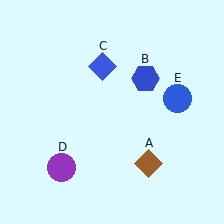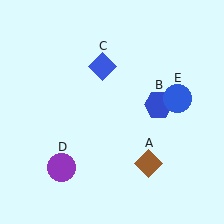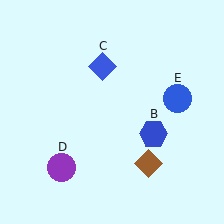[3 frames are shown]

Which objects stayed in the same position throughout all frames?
Brown diamond (object A) and blue diamond (object C) and purple circle (object D) and blue circle (object E) remained stationary.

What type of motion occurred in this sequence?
The blue hexagon (object B) rotated clockwise around the center of the scene.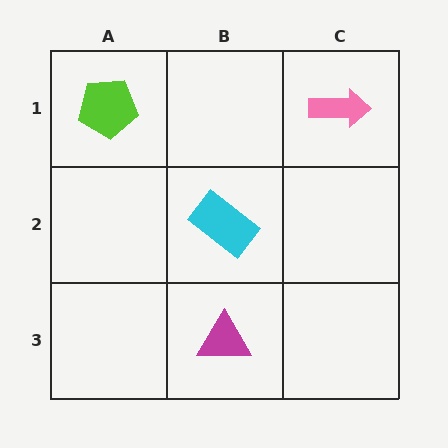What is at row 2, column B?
A cyan rectangle.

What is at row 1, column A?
A lime pentagon.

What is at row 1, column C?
A pink arrow.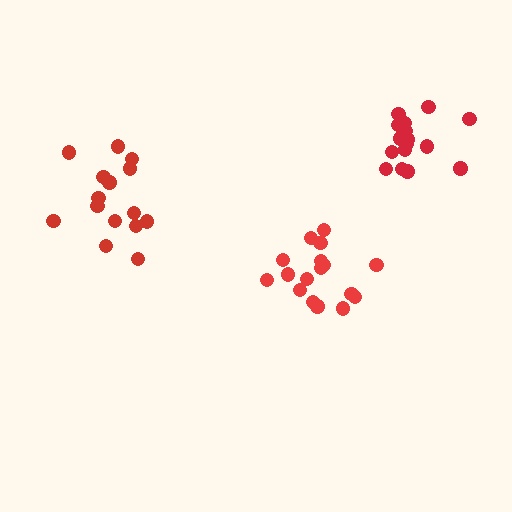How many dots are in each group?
Group 1: 15 dots, Group 2: 17 dots, Group 3: 17 dots (49 total).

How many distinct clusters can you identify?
There are 3 distinct clusters.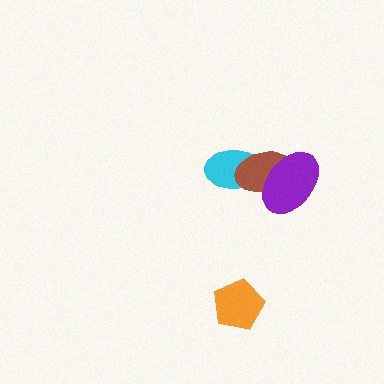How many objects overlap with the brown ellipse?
2 objects overlap with the brown ellipse.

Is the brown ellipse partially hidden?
Yes, it is partially covered by another shape.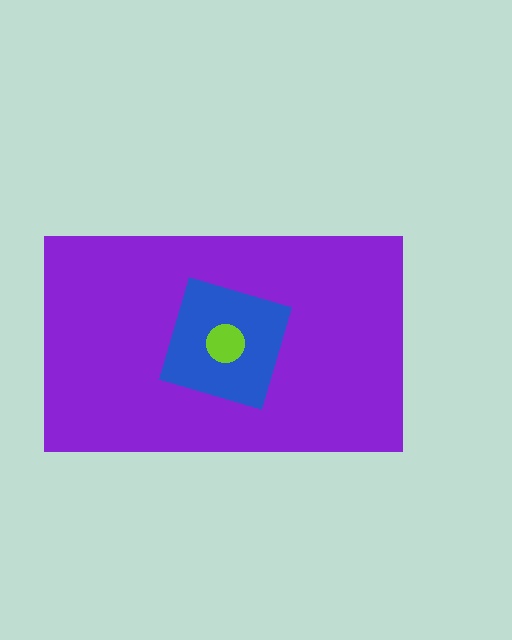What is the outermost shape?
The purple rectangle.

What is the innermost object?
The lime circle.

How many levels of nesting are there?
3.